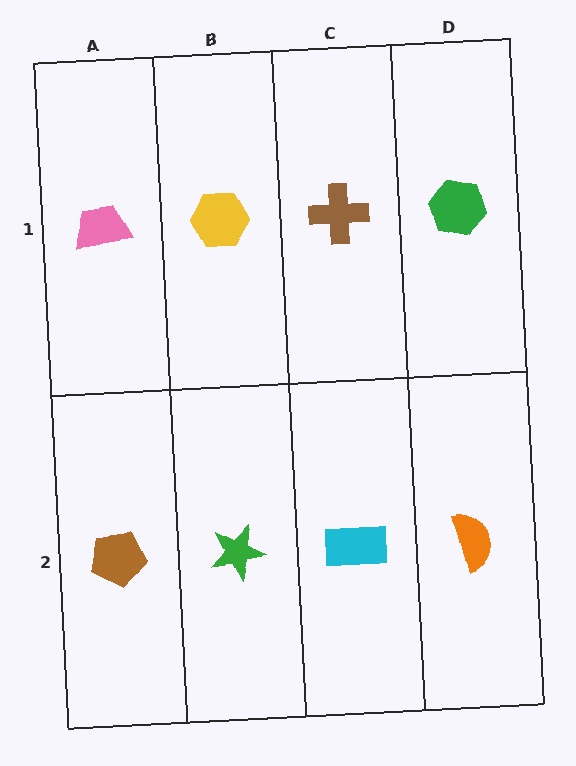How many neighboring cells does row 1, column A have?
2.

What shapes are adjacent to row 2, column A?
A pink trapezoid (row 1, column A), a green star (row 2, column B).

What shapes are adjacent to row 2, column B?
A yellow hexagon (row 1, column B), a brown pentagon (row 2, column A), a cyan rectangle (row 2, column C).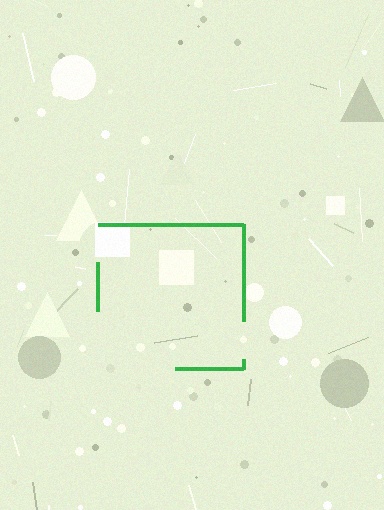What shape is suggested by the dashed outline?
The dashed outline suggests a square.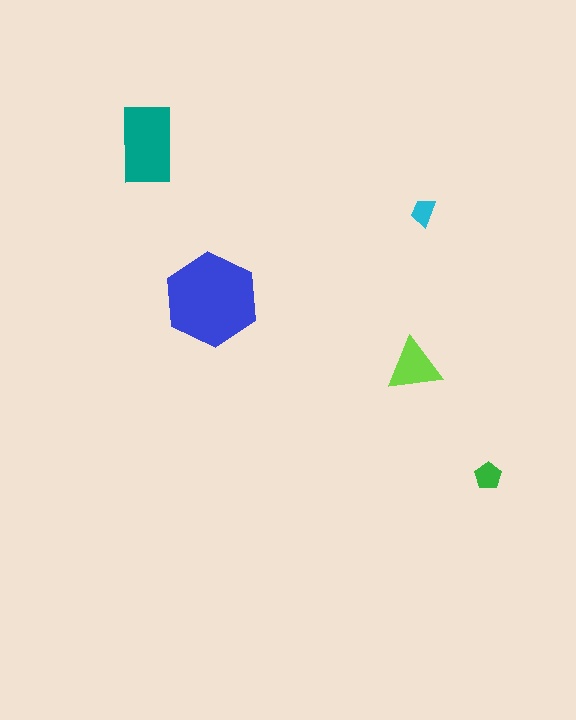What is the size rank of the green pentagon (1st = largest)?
4th.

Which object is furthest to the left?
The teal rectangle is leftmost.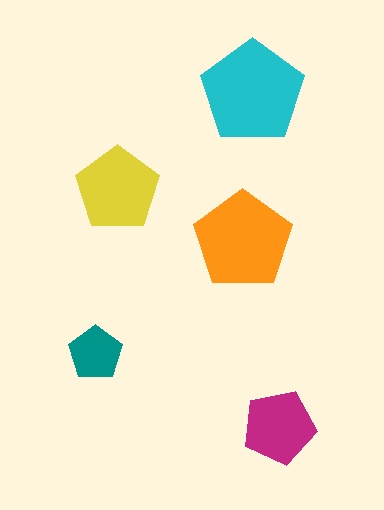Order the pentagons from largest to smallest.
the cyan one, the orange one, the yellow one, the magenta one, the teal one.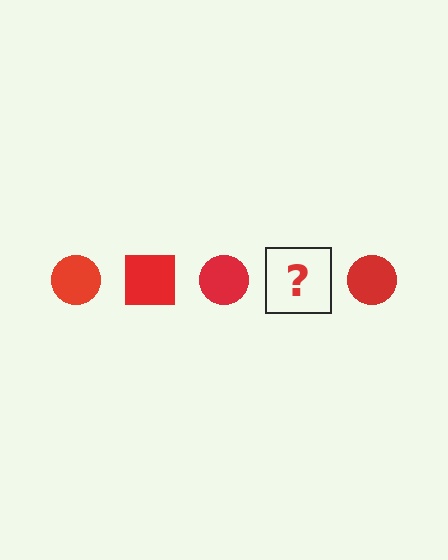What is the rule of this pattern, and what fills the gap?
The rule is that the pattern cycles through circle, square shapes in red. The gap should be filled with a red square.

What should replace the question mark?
The question mark should be replaced with a red square.